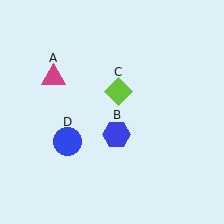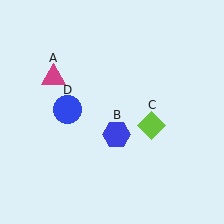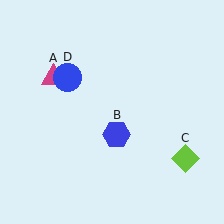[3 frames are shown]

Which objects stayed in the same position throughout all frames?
Magenta triangle (object A) and blue hexagon (object B) remained stationary.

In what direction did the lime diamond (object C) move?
The lime diamond (object C) moved down and to the right.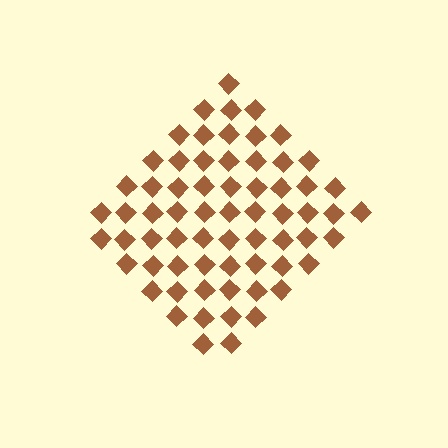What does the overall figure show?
The overall figure shows a diamond.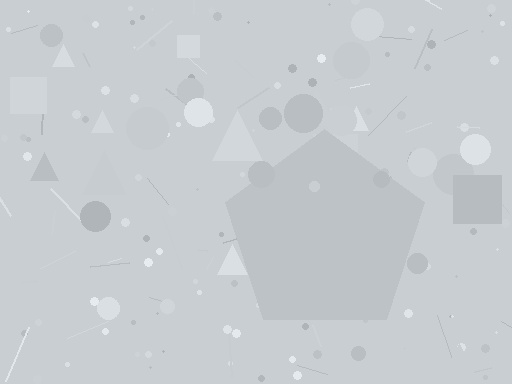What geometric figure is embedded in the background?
A pentagon is embedded in the background.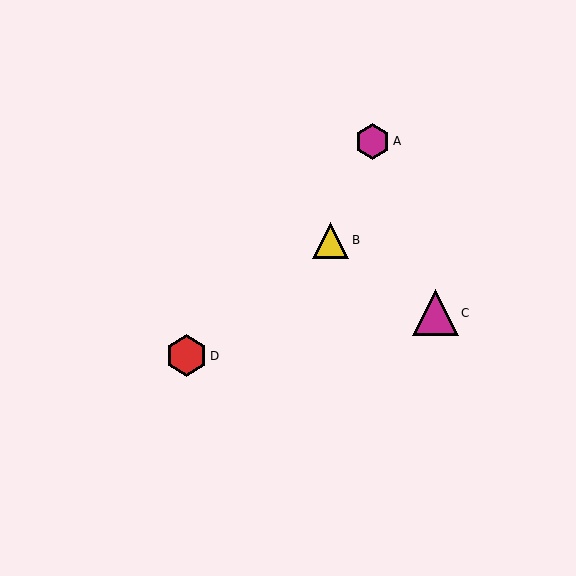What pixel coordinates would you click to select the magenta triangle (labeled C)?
Click at (435, 313) to select the magenta triangle C.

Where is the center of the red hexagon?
The center of the red hexagon is at (186, 356).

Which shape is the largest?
The magenta triangle (labeled C) is the largest.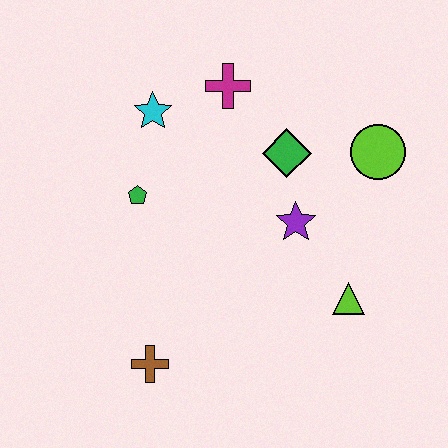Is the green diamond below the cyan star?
Yes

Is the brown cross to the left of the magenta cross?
Yes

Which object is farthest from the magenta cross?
The brown cross is farthest from the magenta cross.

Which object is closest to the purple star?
The green diamond is closest to the purple star.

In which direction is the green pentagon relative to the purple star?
The green pentagon is to the left of the purple star.